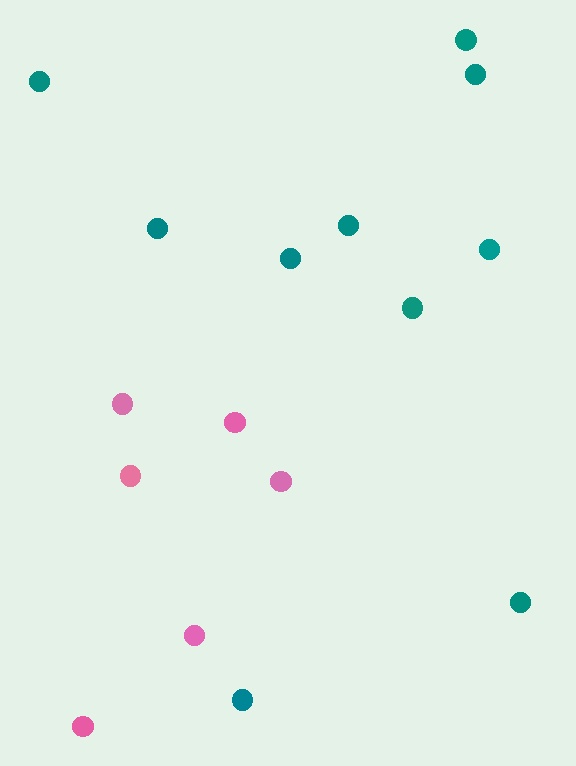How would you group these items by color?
There are 2 groups: one group of teal circles (10) and one group of pink circles (6).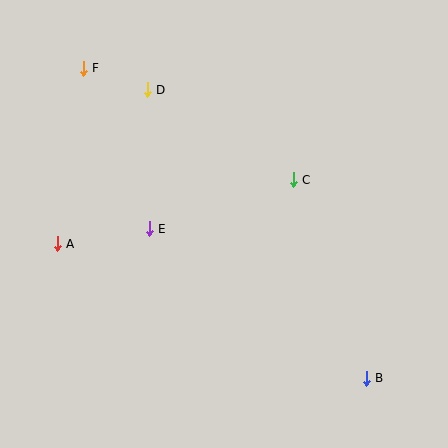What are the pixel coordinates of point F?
Point F is at (83, 68).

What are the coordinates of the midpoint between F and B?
The midpoint between F and B is at (225, 223).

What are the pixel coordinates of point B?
Point B is at (366, 378).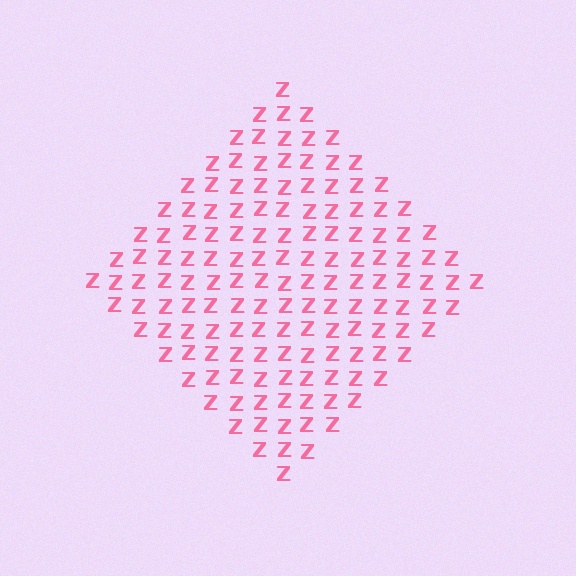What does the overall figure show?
The overall figure shows a diamond.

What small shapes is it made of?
It is made of small letter Z's.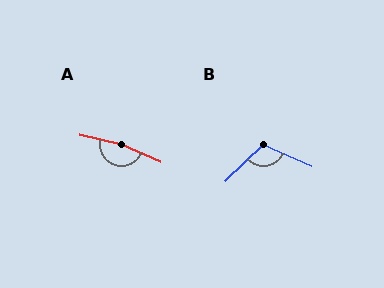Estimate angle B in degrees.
Approximately 111 degrees.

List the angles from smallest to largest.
B (111°), A (169°).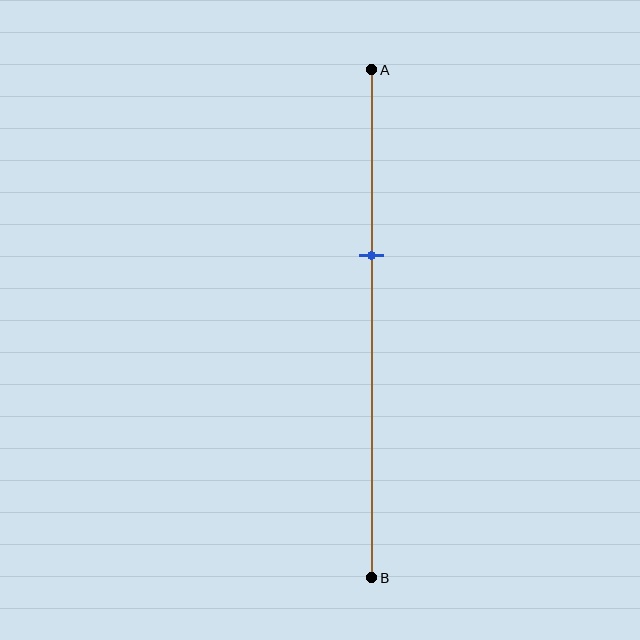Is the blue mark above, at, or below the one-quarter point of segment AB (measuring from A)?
The blue mark is below the one-quarter point of segment AB.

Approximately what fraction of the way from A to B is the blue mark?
The blue mark is approximately 35% of the way from A to B.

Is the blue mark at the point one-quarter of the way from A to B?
No, the mark is at about 35% from A, not at the 25% one-quarter point.